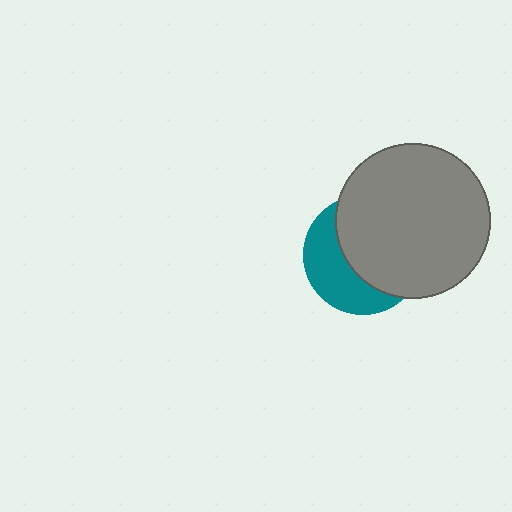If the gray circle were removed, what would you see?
You would see the complete teal circle.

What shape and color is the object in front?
The object in front is a gray circle.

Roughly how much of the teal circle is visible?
A small part of it is visible (roughly 41%).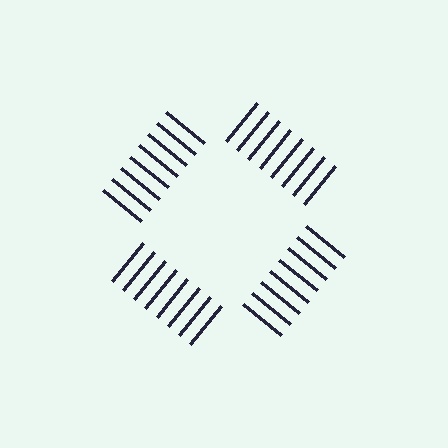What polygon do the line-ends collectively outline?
An illusory square — the line segments terminate on its edges but no continuous stroke is drawn.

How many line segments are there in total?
32 — 8 along each of the 4 edges.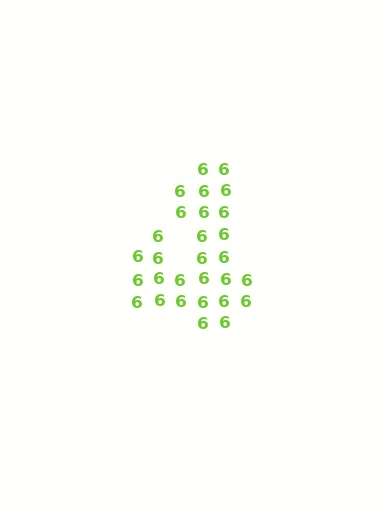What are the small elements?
The small elements are digit 6's.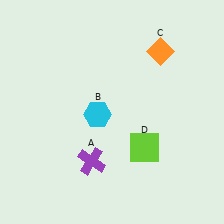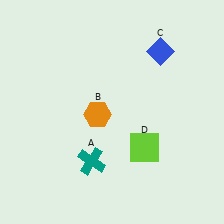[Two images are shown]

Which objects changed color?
A changed from purple to teal. B changed from cyan to orange. C changed from orange to blue.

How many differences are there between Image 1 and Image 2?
There are 3 differences between the two images.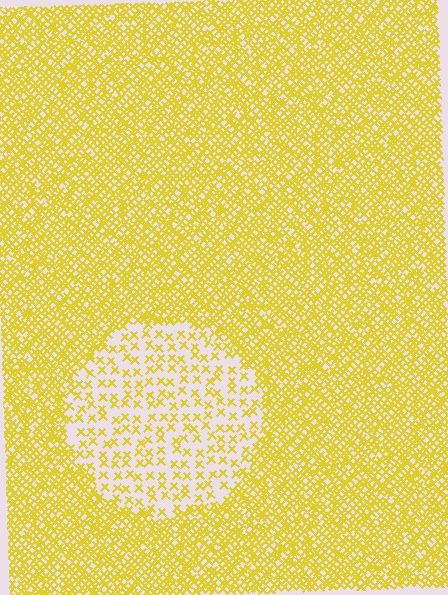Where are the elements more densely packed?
The elements are more densely packed outside the circle boundary.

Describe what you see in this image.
The image contains small yellow elements arranged at two different densities. A circle-shaped region is visible where the elements are less densely packed than the surrounding area.